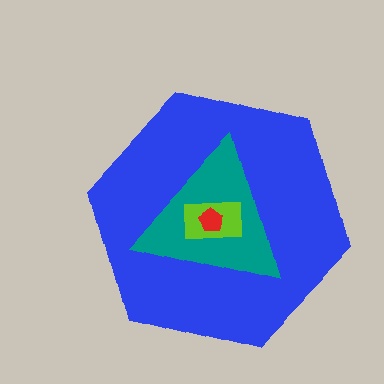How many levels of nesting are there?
4.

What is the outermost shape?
The blue hexagon.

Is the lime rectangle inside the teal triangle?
Yes.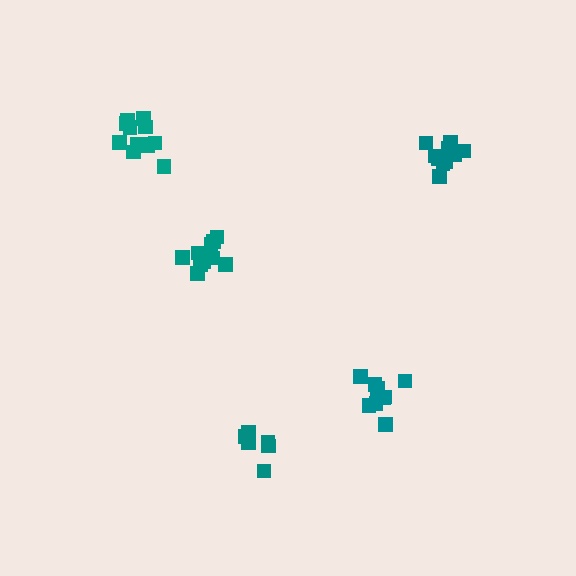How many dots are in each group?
Group 1: 9 dots, Group 2: 10 dots, Group 3: 6 dots, Group 4: 10 dots, Group 5: 12 dots (47 total).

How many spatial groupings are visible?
There are 5 spatial groupings.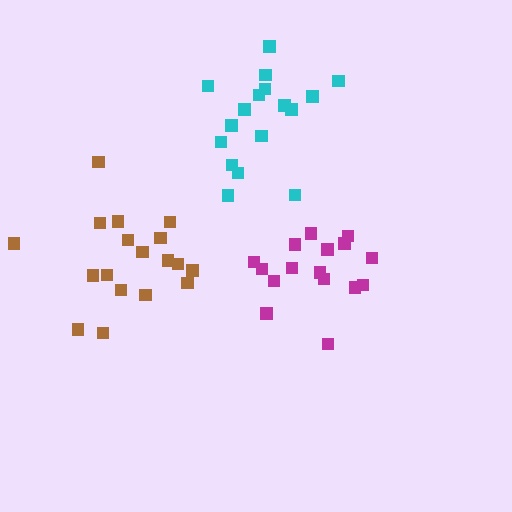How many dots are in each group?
Group 1: 16 dots, Group 2: 17 dots, Group 3: 18 dots (51 total).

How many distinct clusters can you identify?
There are 3 distinct clusters.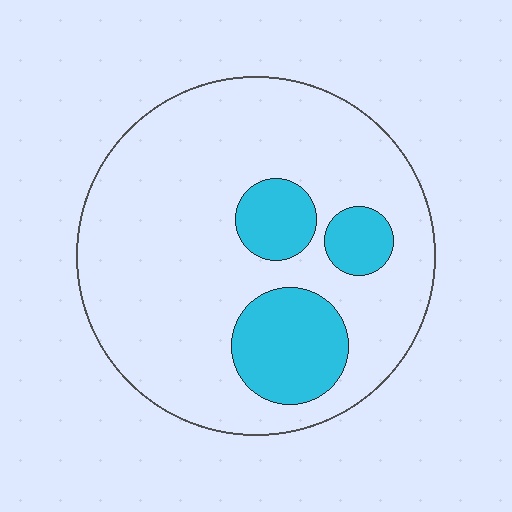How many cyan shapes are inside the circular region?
3.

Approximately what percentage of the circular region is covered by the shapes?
Approximately 20%.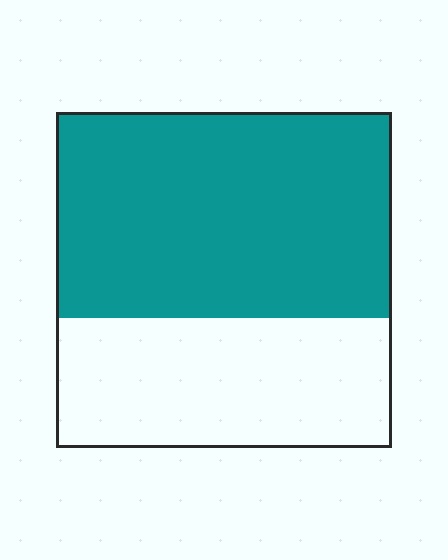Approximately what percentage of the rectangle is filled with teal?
Approximately 60%.